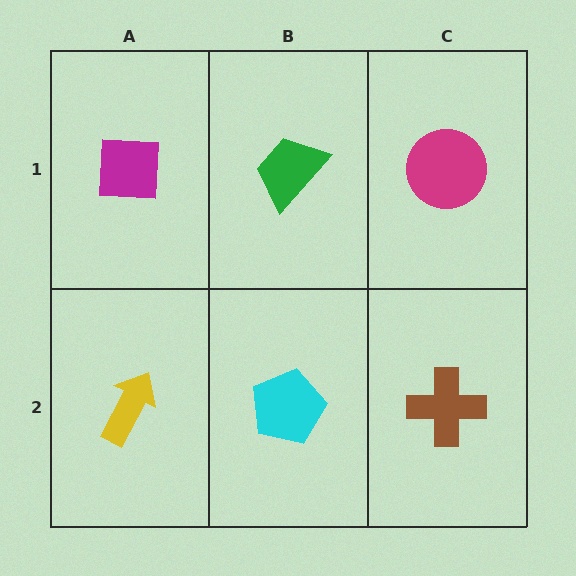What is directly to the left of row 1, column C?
A green trapezoid.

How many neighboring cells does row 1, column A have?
2.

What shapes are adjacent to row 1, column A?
A yellow arrow (row 2, column A), a green trapezoid (row 1, column B).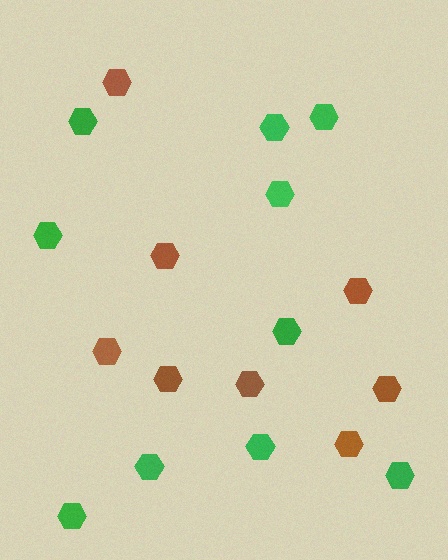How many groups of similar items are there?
There are 2 groups: one group of brown hexagons (8) and one group of green hexagons (10).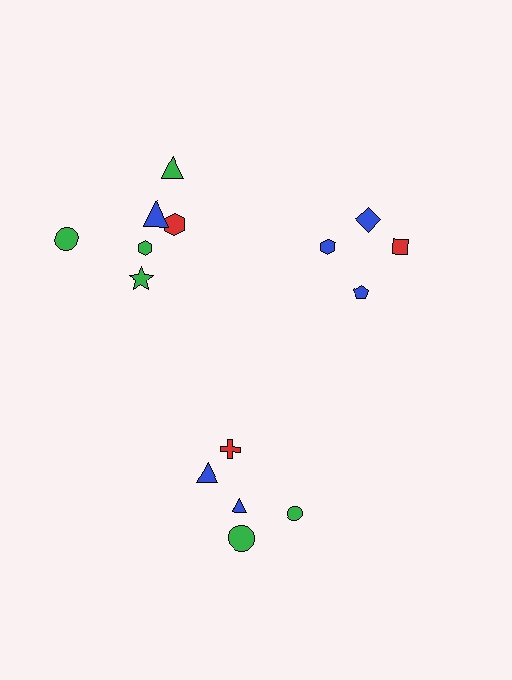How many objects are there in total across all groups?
There are 15 objects.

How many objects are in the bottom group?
There are 5 objects.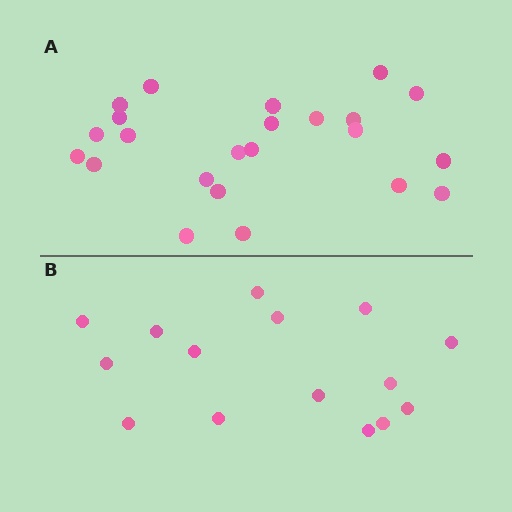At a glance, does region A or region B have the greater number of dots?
Region A (the top region) has more dots.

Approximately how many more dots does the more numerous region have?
Region A has roughly 8 or so more dots than region B.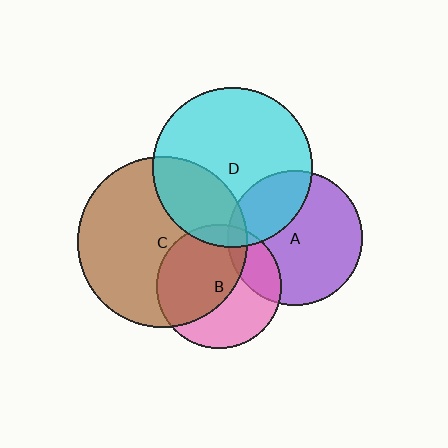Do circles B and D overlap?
Yes.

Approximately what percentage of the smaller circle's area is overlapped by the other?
Approximately 10%.